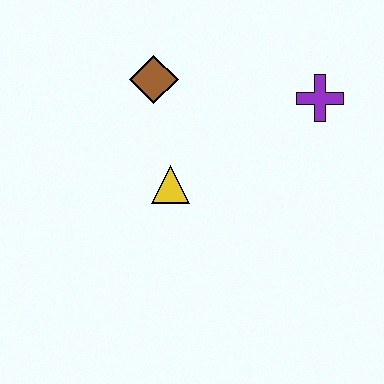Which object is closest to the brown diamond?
The yellow triangle is closest to the brown diamond.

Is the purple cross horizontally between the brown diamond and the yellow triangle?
No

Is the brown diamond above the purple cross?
Yes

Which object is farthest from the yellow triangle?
The purple cross is farthest from the yellow triangle.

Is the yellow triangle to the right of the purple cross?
No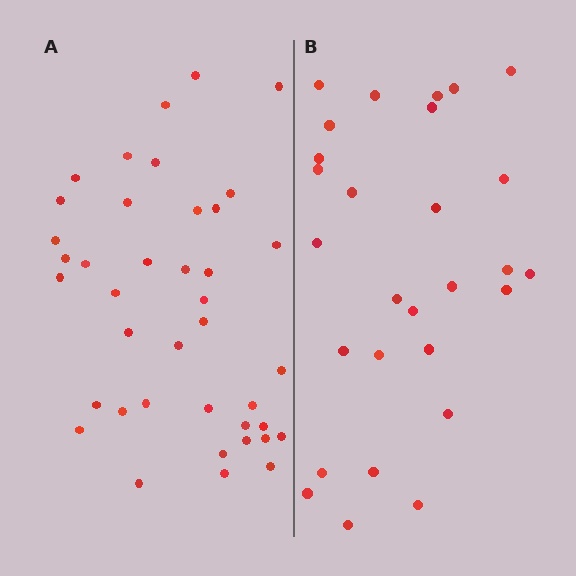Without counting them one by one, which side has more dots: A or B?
Region A (the left region) has more dots.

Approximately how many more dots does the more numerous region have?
Region A has roughly 12 or so more dots than region B.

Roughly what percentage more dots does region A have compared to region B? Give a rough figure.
About 45% more.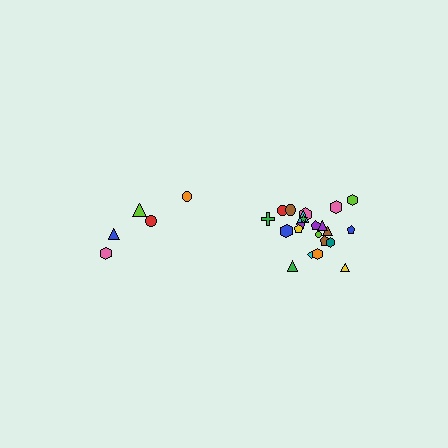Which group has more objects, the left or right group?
The right group.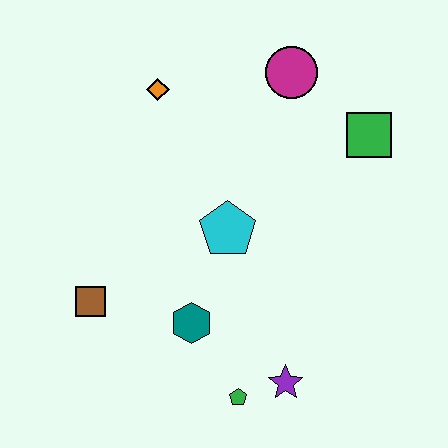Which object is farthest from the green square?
The brown square is farthest from the green square.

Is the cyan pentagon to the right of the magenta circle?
No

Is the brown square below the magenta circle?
Yes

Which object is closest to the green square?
The magenta circle is closest to the green square.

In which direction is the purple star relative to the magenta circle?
The purple star is below the magenta circle.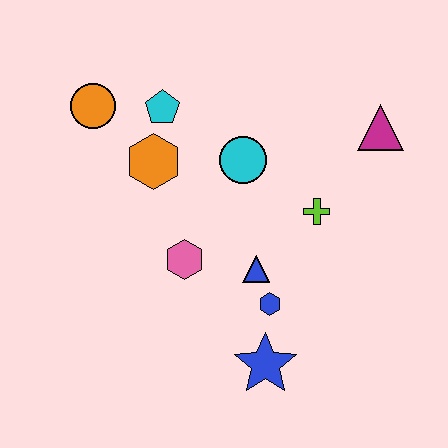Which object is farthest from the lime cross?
The orange circle is farthest from the lime cross.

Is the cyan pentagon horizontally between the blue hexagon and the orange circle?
Yes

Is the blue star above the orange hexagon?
No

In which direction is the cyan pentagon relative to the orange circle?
The cyan pentagon is to the right of the orange circle.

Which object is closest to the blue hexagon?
The blue triangle is closest to the blue hexagon.